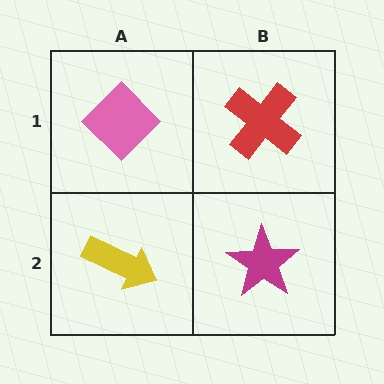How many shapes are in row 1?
2 shapes.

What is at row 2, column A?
A yellow arrow.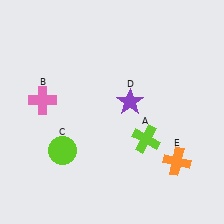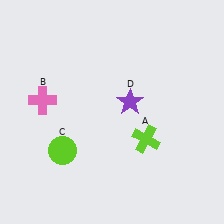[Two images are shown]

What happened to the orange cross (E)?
The orange cross (E) was removed in Image 2. It was in the bottom-right area of Image 1.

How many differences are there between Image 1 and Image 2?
There is 1 difference between the two images.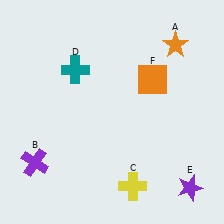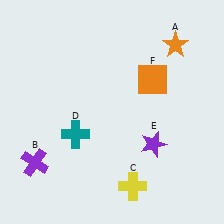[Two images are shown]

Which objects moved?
The objects that moved are: the teal cross (D), the purple star (E).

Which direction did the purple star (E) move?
The purple star (E) moved up.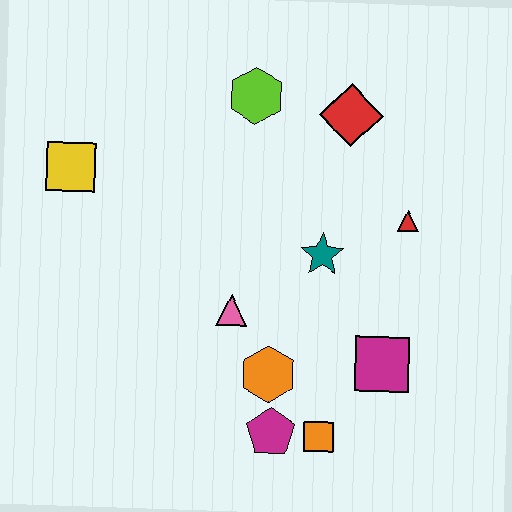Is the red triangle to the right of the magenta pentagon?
Yes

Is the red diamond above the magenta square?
Yes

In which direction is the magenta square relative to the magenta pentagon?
The magenta square is to the right of the magenta pentagon.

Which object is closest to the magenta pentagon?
The orange square is closest to the magenta pentagon.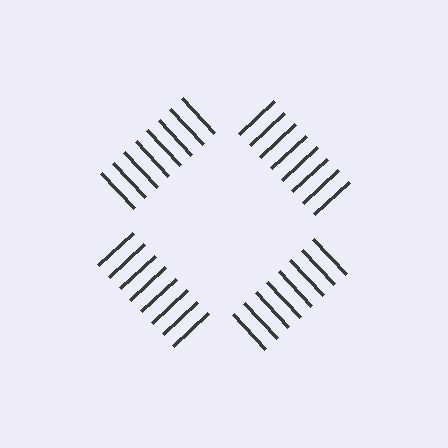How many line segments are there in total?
32 — 8 along each of the 4 edges.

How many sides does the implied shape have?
4 sides — the line-ends trace a square.